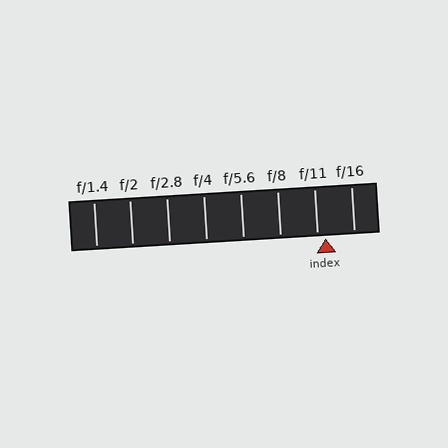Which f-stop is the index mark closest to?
The index mark is closest to f/11.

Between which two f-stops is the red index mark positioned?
The index mark is between f/11 and f/16.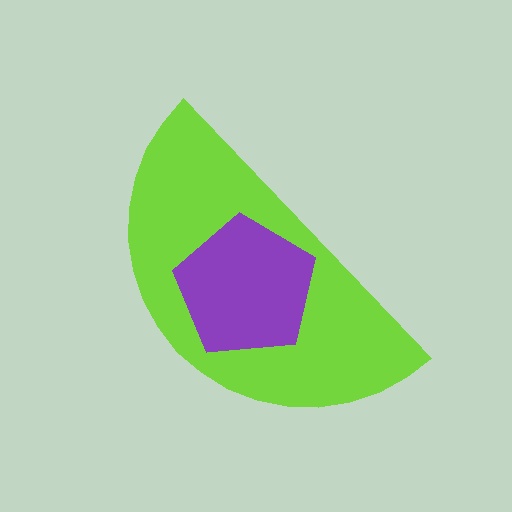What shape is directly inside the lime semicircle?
The purple pentagon.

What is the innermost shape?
The purple pentagon.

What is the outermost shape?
The lime semicircle.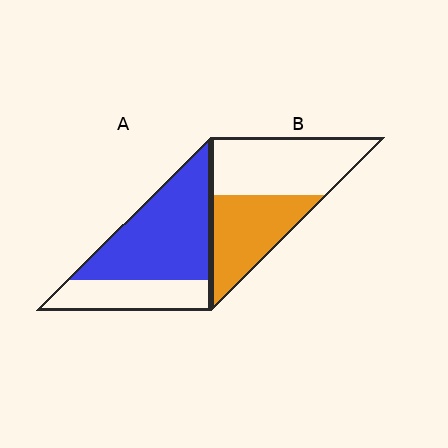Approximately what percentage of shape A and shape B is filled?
A is approximately 70% and B is approximately 45%.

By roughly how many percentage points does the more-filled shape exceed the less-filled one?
By roughly 25 percentage points (A over B).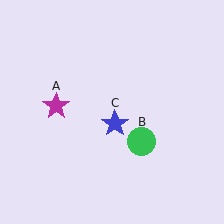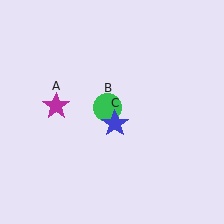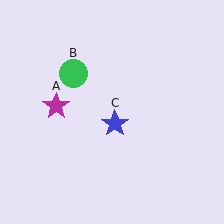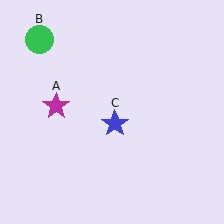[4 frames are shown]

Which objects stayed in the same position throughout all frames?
Magenta star (object A) and blue star (object C) remained stationary.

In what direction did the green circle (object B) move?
The green circle (object B) moved up and to the left.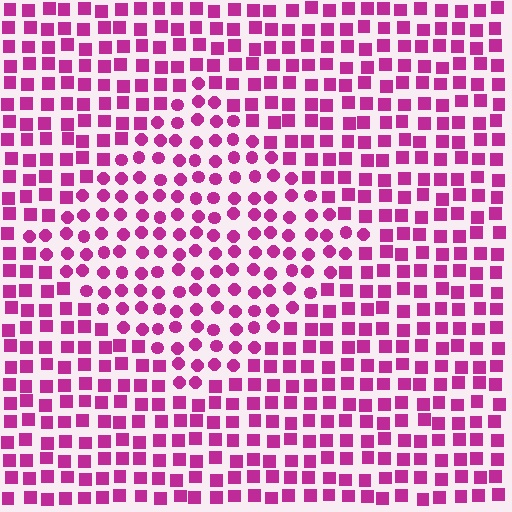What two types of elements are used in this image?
The image uses circles inside the diamond region and squares outside it.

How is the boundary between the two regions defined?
The boundary is defined by a change in element shape: circles inside vs. squares outside. All elements share the same color and spacing.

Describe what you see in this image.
The image is filled with small magenta elements arranged in a uniform grid. A diamond-shaped region contains circles, while the surrounding area contains squares. The boundary is defined purely by the change in element shape.